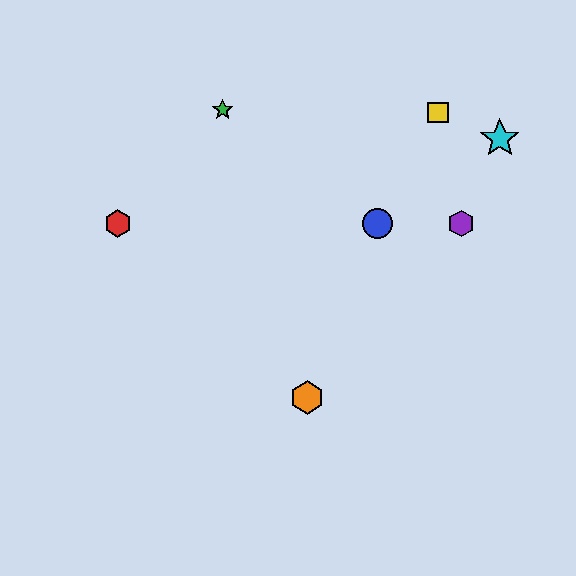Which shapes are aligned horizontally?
The red hexagon, the blue circle, the purple hexagon are aligned horizontally.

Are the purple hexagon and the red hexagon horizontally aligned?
Yes, both are at y≈223.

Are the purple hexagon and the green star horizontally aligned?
No, the purple hexagon is at y≈223 and the green star is at y≈110.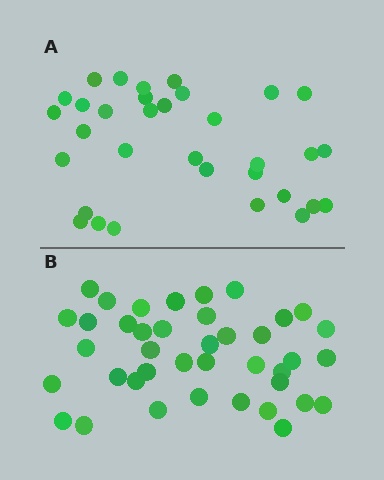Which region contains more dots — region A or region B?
Region B (the bottom region) has more dots.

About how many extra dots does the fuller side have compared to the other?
Region B has roughly 8 or so more dots than region A.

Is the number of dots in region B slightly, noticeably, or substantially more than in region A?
Region B has only slightly more — the two regions are fairly close. The ratio is roughly 1.2 to 1.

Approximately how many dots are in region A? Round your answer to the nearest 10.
About 30 dots. (The exact count is 33, which rounds to 30.)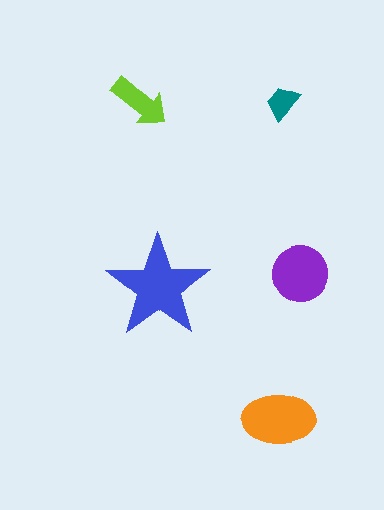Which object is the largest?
The blue star.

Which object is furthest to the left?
The lime arrow is leftmost.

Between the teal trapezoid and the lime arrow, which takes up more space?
The lime arrow.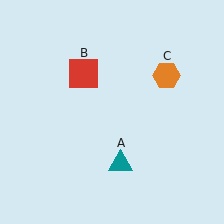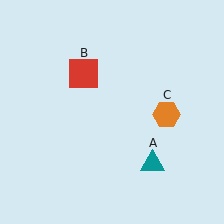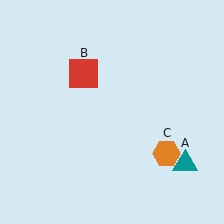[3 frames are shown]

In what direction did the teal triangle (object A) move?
The teal triangle (object A) moved right.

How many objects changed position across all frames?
2 objects changed position: teal triangle (object A), orange hexagon (object C).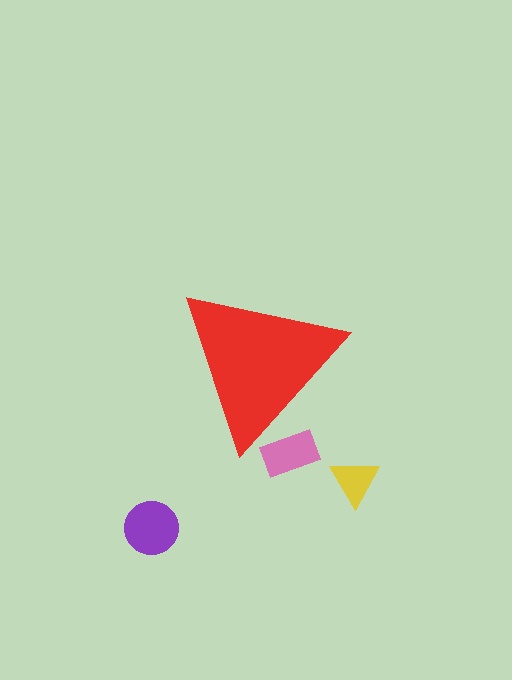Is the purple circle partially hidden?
No, the purple circle is fully visible.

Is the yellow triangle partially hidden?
No, the yellow triangle is fully visible.